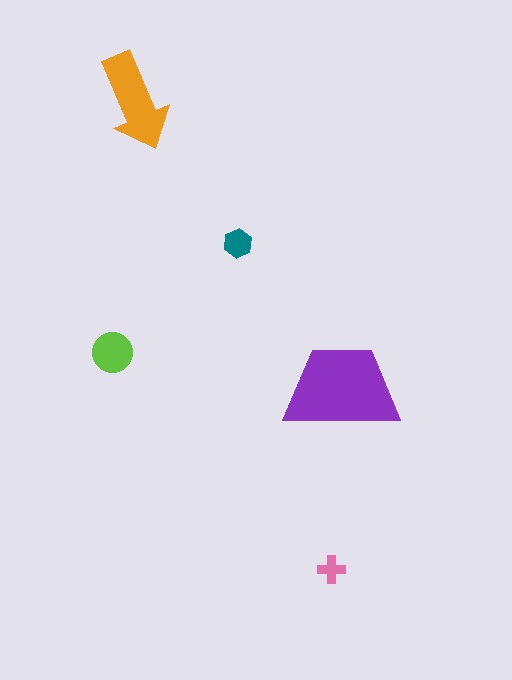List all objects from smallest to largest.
The pink cross, the teal hexagon, the lime circle, the orange arrow, the purple trapezoid.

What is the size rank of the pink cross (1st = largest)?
5th.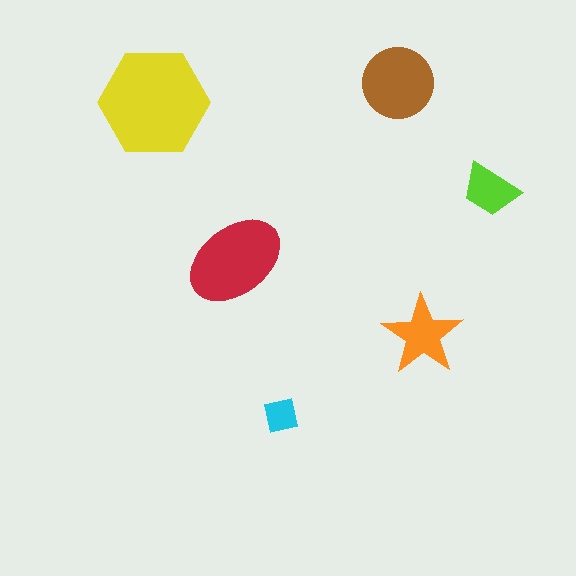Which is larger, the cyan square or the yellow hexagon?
The yellow hexagon.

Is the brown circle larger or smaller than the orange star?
Larger.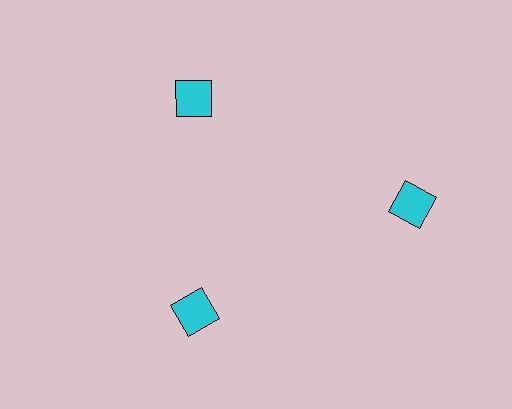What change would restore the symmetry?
The symmetry would be restored by moving it inward, back onto the ring so that all 3 squares sit at equal angles and equal distance from the center.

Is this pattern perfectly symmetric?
No. The 3 cyan squares are arranged in a ring, but one element near the 3 o'clock position is pushed outward from the center, breaking the 3-fold rotational symmetry.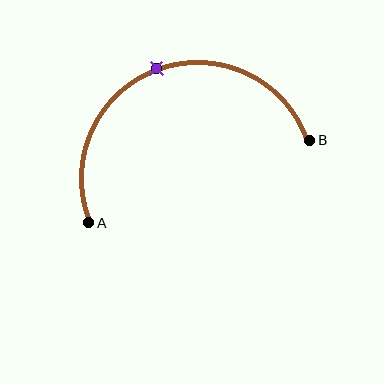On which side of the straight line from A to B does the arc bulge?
The arc bulges above the straight line connecting A and B.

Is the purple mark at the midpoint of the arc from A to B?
Yes. The purple mark lies on the arc at equal arc-length from both A and B — it is the arc midpoint.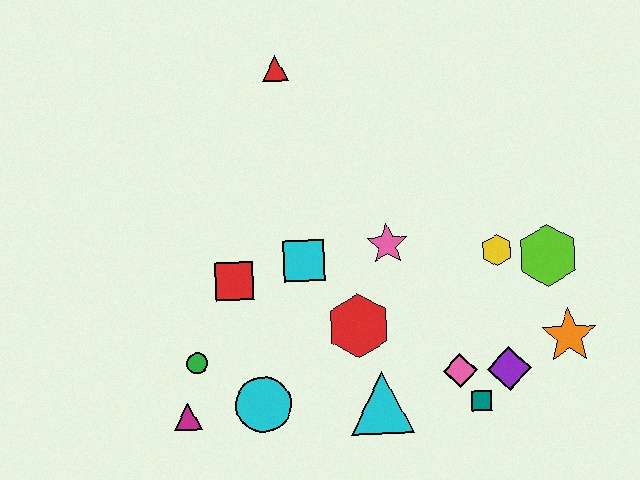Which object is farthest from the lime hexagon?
The magenta triangle is farthest from the lime hexagon.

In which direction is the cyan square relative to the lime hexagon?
The cyan square is to the left of the lime hexagon.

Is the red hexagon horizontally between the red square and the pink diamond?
Yes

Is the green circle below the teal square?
No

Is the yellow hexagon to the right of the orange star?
No